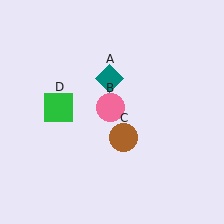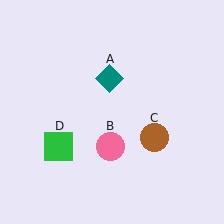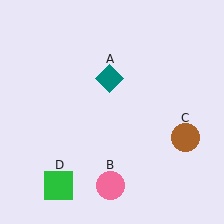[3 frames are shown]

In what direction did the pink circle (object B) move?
The pink circle (object B) moved down.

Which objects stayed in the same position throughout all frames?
Teal diamond (object A) remained stationary.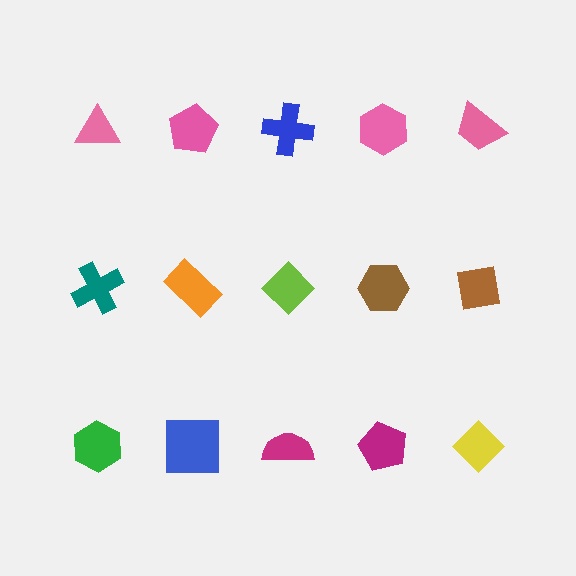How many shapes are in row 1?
5 shapes.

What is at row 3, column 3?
A magenta semicircle.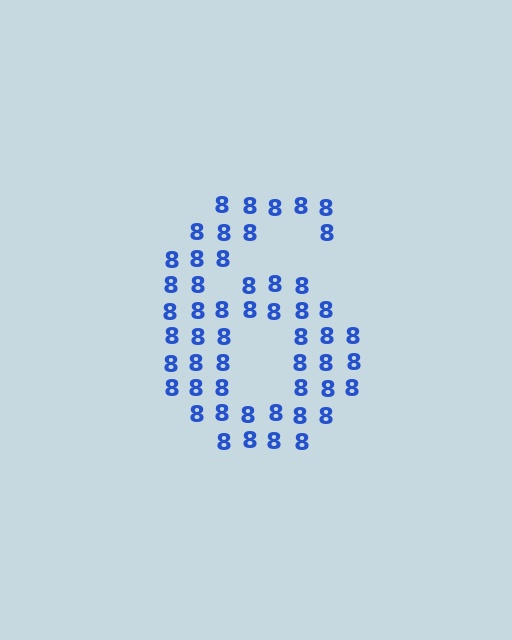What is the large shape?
The large shape is the digit 6.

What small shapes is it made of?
It is made of small digit 8's.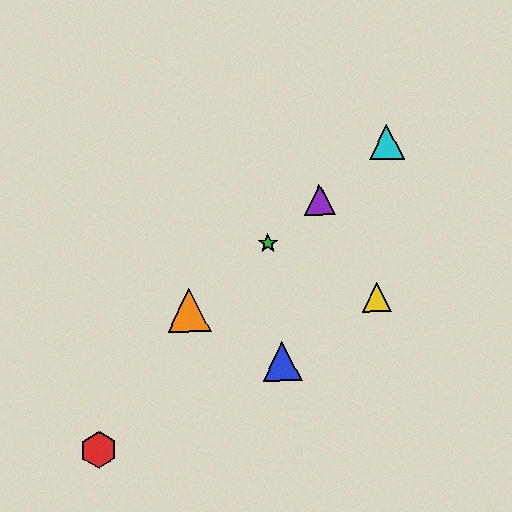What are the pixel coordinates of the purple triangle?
The purple triangle is at (319, 199).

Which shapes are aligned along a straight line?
The green star, the purple triangle, the orange triangle, the cyan triangle are aligned along a straight line.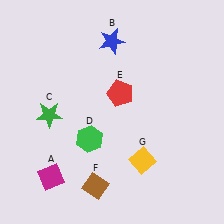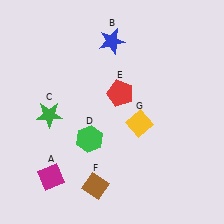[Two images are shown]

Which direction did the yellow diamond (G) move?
The yellow diamond (G) moved up.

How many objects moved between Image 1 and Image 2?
1 object moved between the two images.